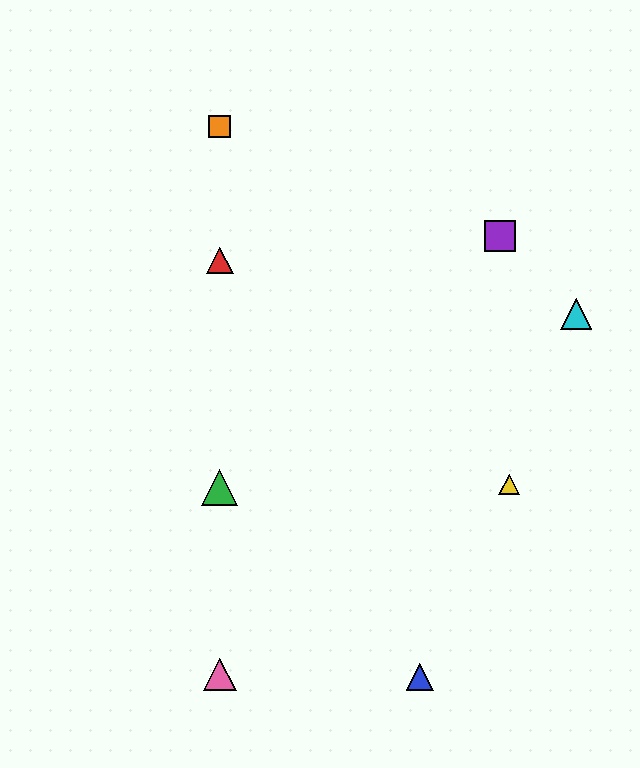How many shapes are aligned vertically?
4 shapes (the red triangle, the green triangle, the orange square, the pink triangle) are aligned vertically.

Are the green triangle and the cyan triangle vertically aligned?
No, the green triangle is at x≈220 and the cyan triangle is at x≈576.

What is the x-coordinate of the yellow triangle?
The yellow triangle is at x≈509.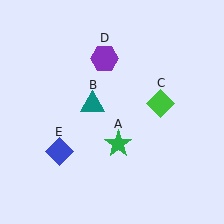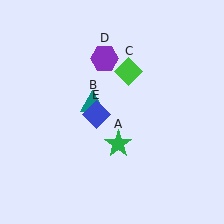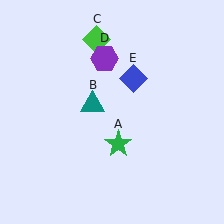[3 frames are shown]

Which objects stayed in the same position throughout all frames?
Green star (object A) and teal triangle (object B) and purple hexagon (object D) remained stationary.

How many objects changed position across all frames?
2 objects changed position: green diamond (object C), blue diamond (object E).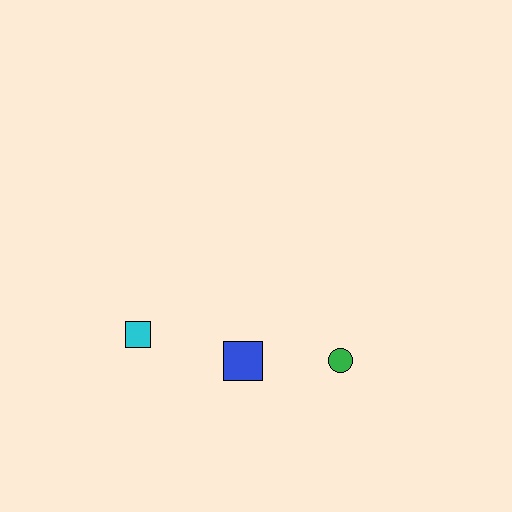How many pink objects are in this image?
There are no pink objects.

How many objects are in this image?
There are 3 objects.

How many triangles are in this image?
There are no triangles.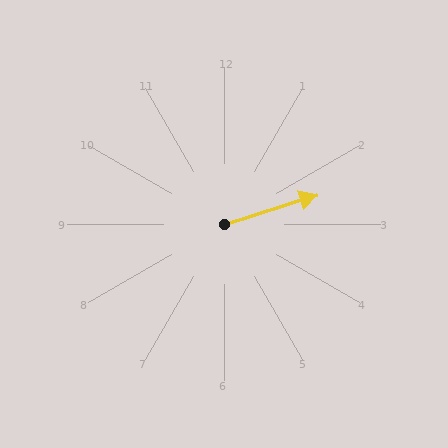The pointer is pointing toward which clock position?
Roughly 2 o'clock.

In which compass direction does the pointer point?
East.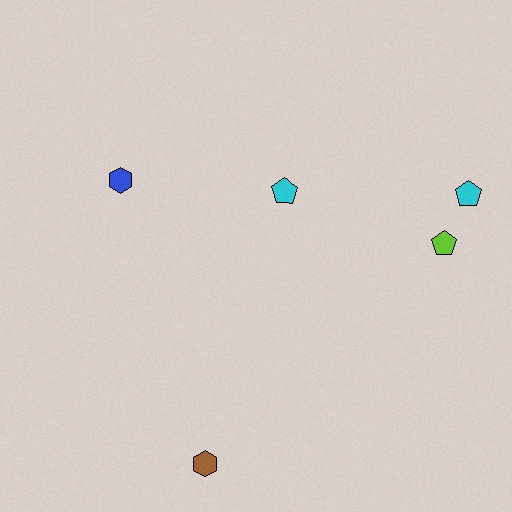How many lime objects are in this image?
There is 1 lime object.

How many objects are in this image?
There are 5 objects.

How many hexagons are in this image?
There are 2 hexagons.